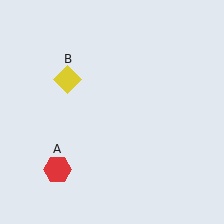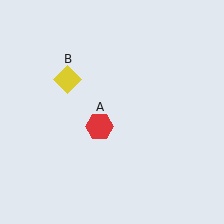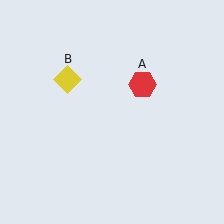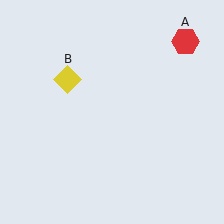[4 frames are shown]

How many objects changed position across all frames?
1 object changed position: red hexagon (object A).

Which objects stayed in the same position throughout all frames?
Yellow diamond (object B) remained stationary.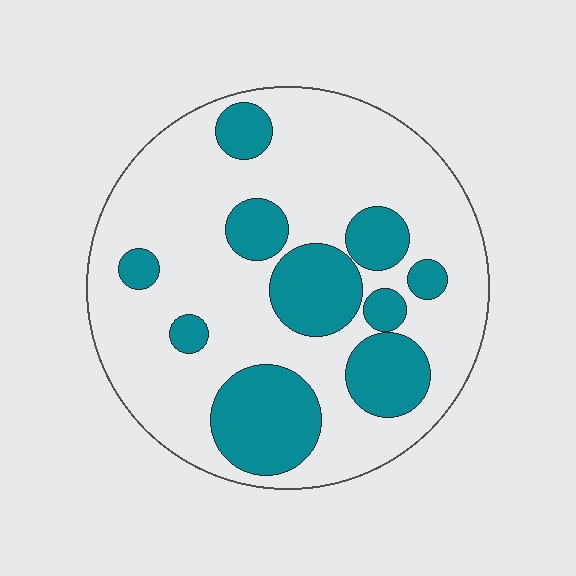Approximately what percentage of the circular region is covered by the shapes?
Approximately 30%.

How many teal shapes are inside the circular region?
10.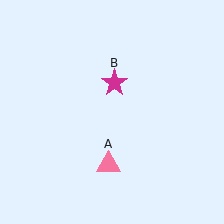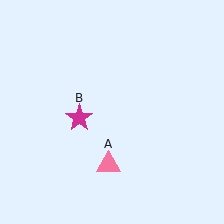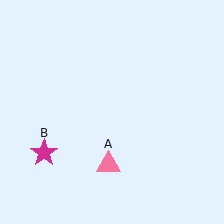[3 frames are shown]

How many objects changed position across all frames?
1 object changed position: magenta star (object B).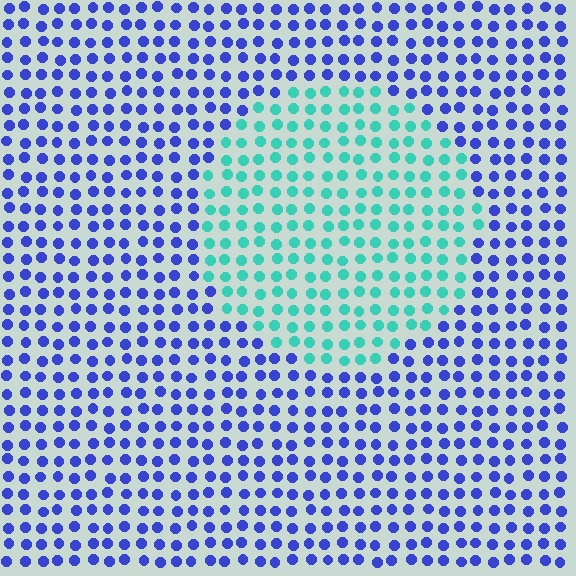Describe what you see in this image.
The image is filled with small blue elements in a uniform arrangement. A circle-shaped region is visible where the elements are tinted to a slightly different hue, forming a subtle color boundary.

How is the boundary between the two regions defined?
The boundary is defined purely by a slight shift in hue (about 66 degrees). Spacing, size, and orientation are identical on both sides.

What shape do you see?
I see a circle.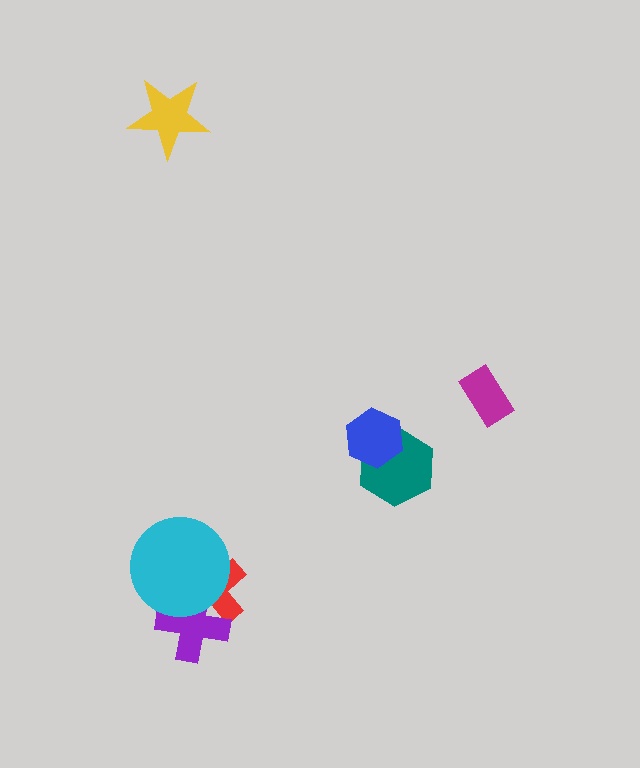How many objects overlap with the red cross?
2 objects overlap with the red cross.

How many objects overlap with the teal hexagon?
1 object overlaps with the teal hexagon.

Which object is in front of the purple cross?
The cyan circle is in front of the purple cross.